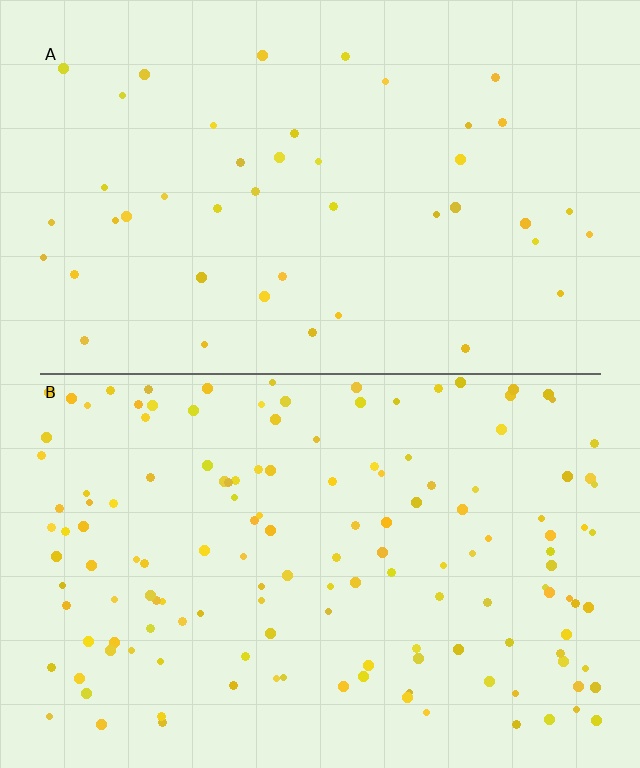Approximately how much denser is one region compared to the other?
Approximately 3.3× — region B over region A.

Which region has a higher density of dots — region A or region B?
B (the bottom).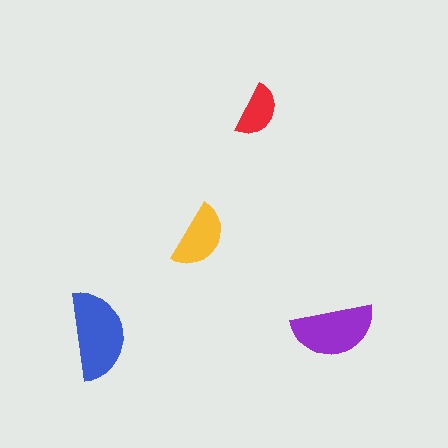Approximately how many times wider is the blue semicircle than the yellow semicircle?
About 1.5 times wider.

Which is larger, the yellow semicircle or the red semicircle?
The yellow one.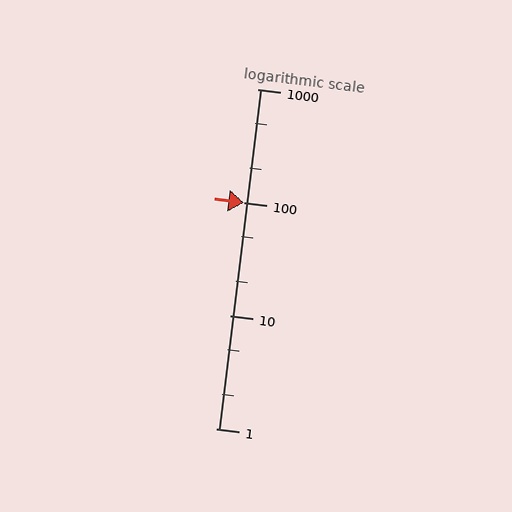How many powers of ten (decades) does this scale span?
The scale spans 3 decades, from 1 to 1000.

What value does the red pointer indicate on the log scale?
The pointer indicates approximately 100.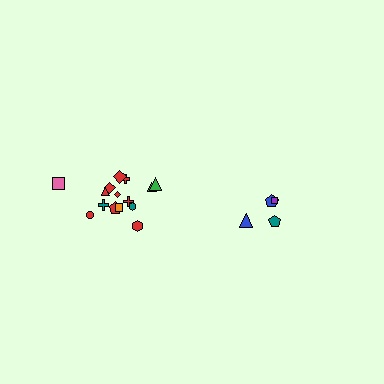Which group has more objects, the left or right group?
The left group.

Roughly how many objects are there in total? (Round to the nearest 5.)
Roughly 20 objects in total.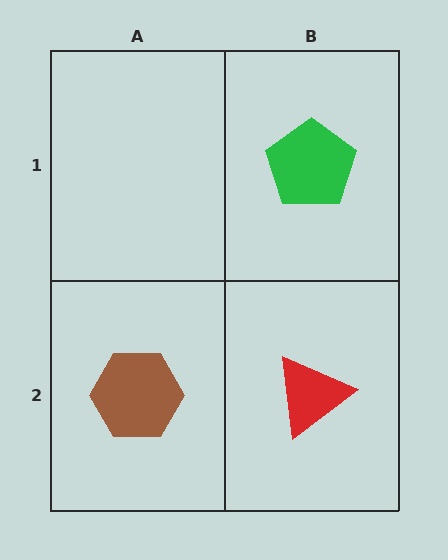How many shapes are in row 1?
1 shape.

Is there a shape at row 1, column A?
No, that cell is empty.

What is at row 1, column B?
A green pentagon.